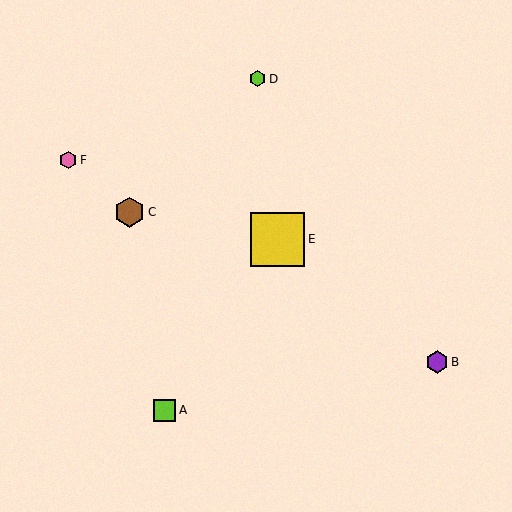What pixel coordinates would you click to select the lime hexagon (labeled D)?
Click at (258, 79) to select the lime hexagon D.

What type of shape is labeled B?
Shape B is a purple hexagon.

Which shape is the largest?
The yellow square (labeled E) is the largest.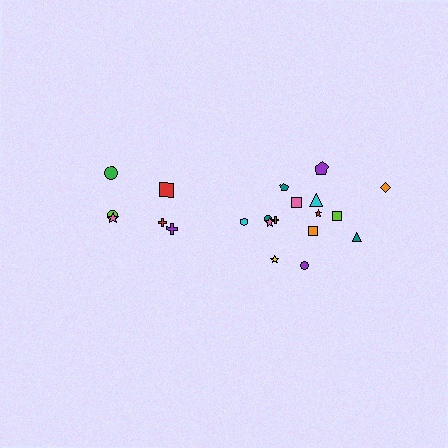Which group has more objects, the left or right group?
The right group.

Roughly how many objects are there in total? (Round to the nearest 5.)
Roughly 20 objects in total.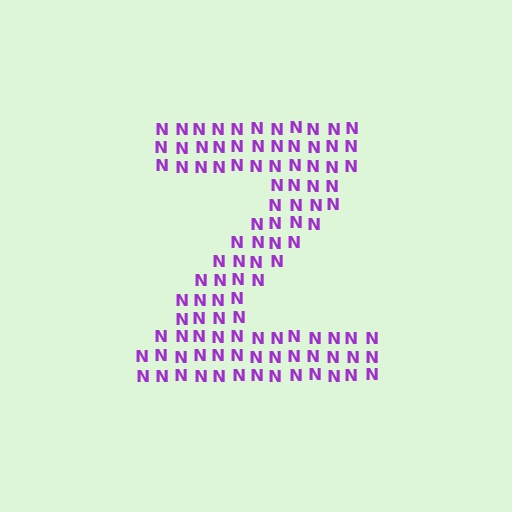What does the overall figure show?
The overall figure shows the letter Z.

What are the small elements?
The small elements are letter N's.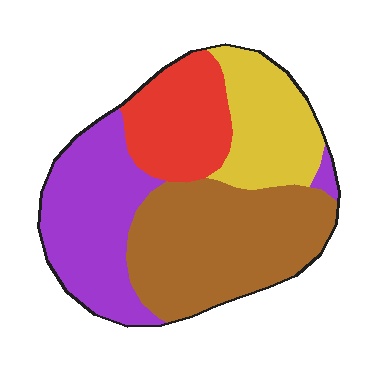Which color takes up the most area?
Brown, at roughly 35%.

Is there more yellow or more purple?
Purple.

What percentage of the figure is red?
Red covers about 20% of the figure.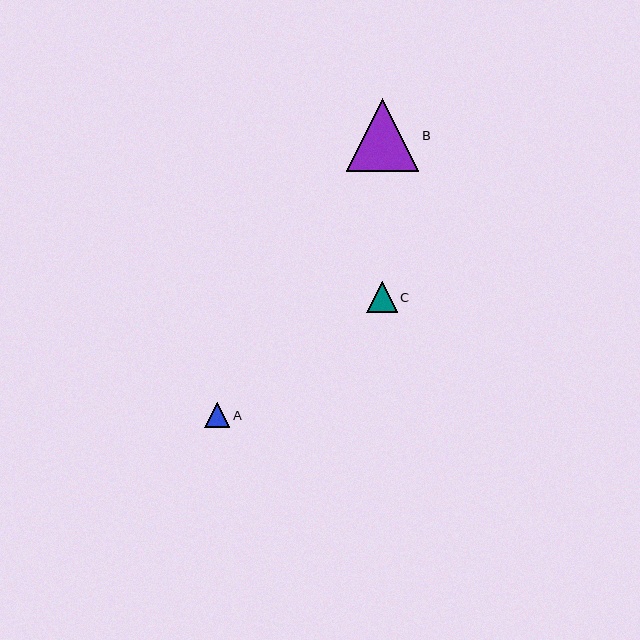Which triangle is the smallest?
Triangle A is the smallest with a size of approximately 25 pixels.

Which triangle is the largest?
Triangle B is the largest with a size of approximately 72 pixels.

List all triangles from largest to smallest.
From largest to smallest: B, C, A.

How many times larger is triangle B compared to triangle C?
Triangle B is approximately 2.4 times the size of triangle C.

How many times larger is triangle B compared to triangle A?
Triangle B is approximately 2.9 times the size of triangle A.